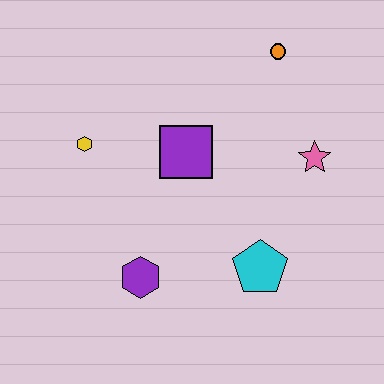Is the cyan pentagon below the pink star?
Yes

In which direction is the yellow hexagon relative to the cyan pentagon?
The yellow hexagon is to the left of the cyan pentagon.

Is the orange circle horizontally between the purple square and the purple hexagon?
No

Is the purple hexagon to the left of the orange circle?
Yes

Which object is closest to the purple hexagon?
The cyan pentagon is closest to the purple hexagon.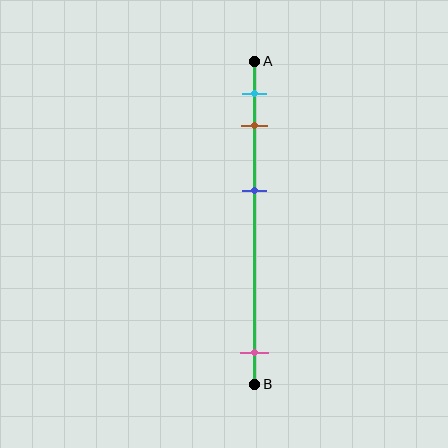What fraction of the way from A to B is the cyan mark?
The cyan mark is approximately 10% (0.1) of the way from A to B.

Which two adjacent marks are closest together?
The cyan and brown marks are the closest adjacent pair.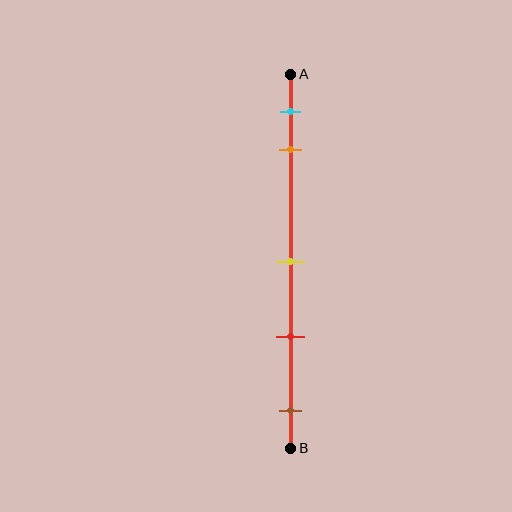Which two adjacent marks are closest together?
The cyan and orange marks are the closest adjacent pair.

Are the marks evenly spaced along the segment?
No, the marks are not evenly spaced.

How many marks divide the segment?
There are 5 marks dividing the segment.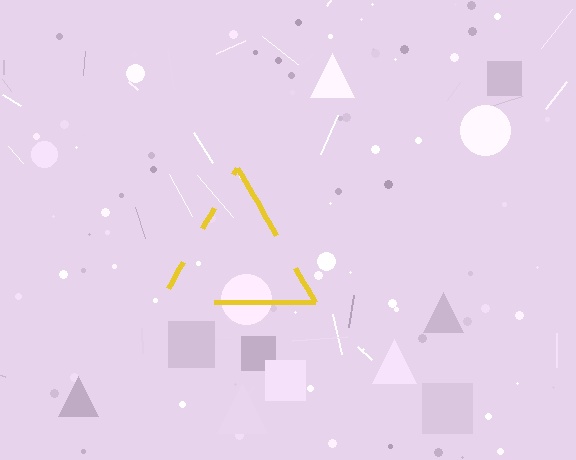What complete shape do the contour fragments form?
The contour fragments form a triangle.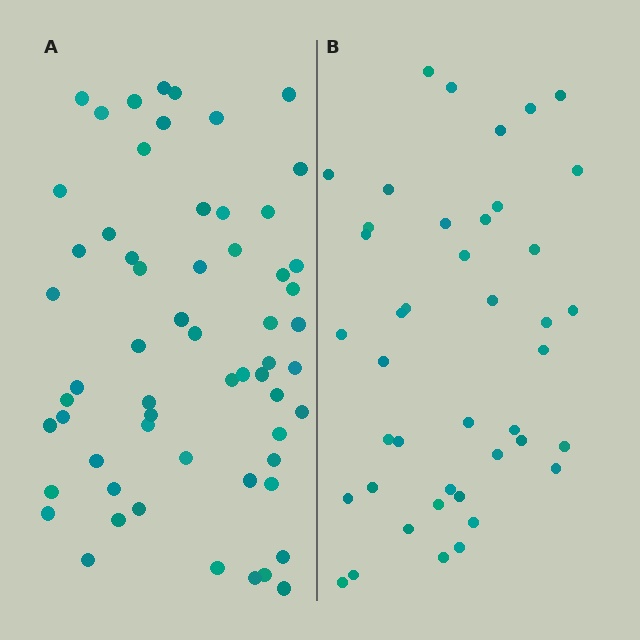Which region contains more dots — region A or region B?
Region A (the left region) has more dots.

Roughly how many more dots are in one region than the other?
Region A has approximately 20 more dots than region B.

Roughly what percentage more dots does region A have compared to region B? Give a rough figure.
About 45% more.